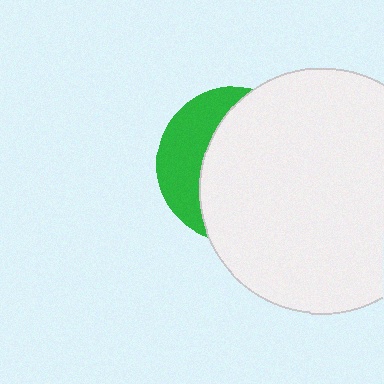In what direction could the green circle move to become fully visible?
The green circle could move left. That would shift it out from behind the white circle entirely.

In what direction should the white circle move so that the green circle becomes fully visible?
The white circle should move right. That is the shortest direction to clear the overlap and leave the green circle fully visible.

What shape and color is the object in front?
The object in front is a white circle.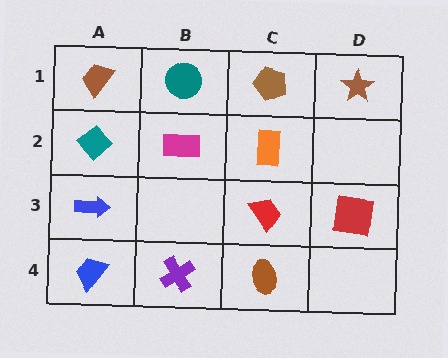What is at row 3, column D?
A red square.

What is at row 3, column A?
A blue arrow.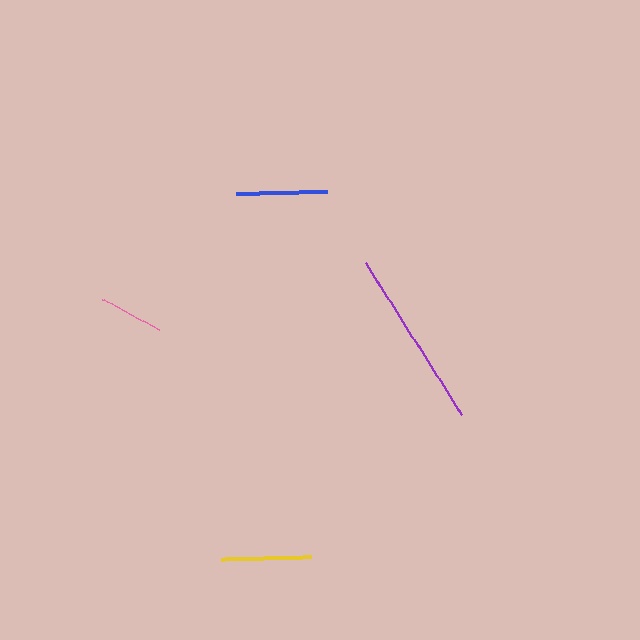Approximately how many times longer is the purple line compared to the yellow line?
The purple line is approximately 2.0 times the length of the yellow line.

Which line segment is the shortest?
The pink line is the shortest at approximately 64 pixels.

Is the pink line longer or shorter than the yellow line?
The yellow line is longer than the pink line.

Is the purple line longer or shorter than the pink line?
The purple line is longer than the pink line.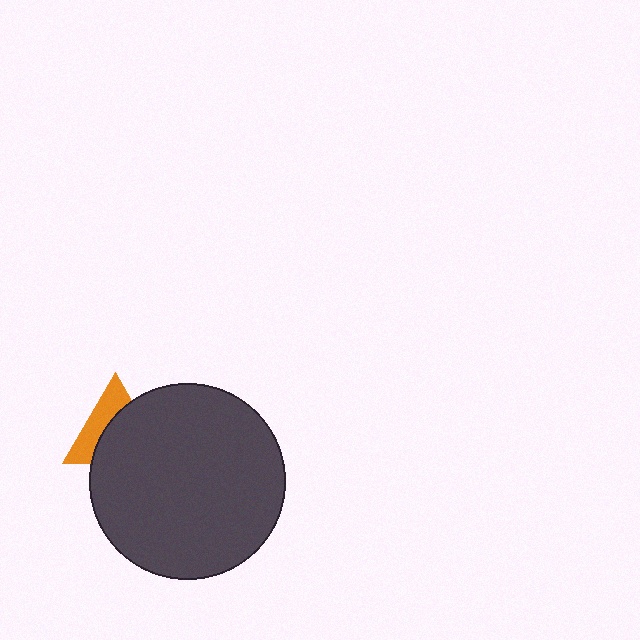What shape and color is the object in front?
The object in front is a dark gray circle.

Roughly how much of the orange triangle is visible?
A small part of it is visible (roughly 42%).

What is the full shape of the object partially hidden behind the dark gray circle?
The partially hidden object is an orange triangle.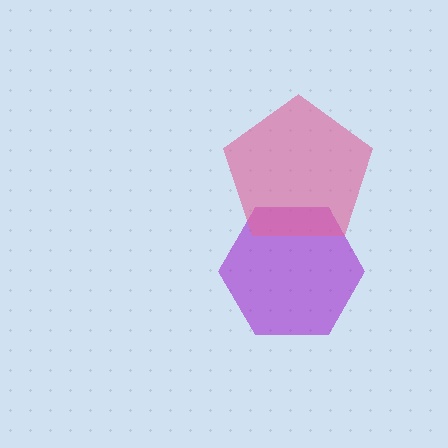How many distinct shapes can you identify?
There are 2 distinct shapes: a purple hexagon, a pink pentagon.